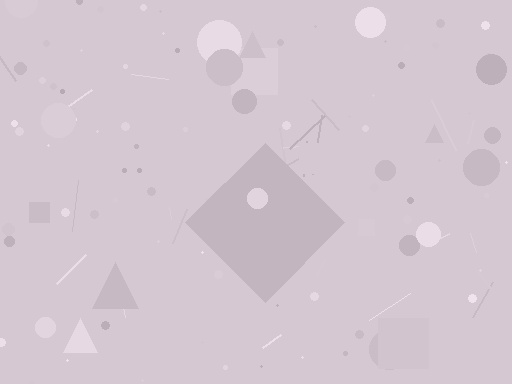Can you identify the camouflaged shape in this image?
The camouflaged shape is a diamond.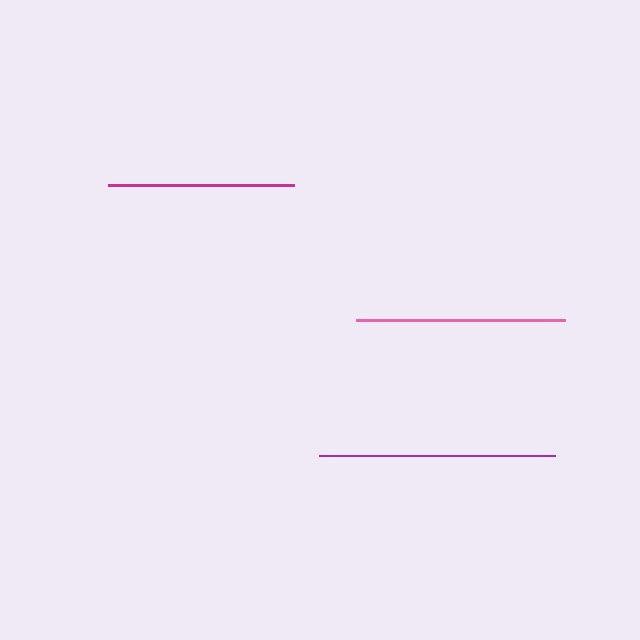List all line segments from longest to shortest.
From longest to shortest: purple, pink, magenta.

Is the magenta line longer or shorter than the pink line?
The pink line is longer than the magenta line.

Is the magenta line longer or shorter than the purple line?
The purple line is longer than the magenta line.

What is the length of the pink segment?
The pink segment is approximately 209 pixels long.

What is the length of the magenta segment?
The magenta segment is approximately 186 pixels long.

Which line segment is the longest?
The purple line is the longest at approximately 236 pixels.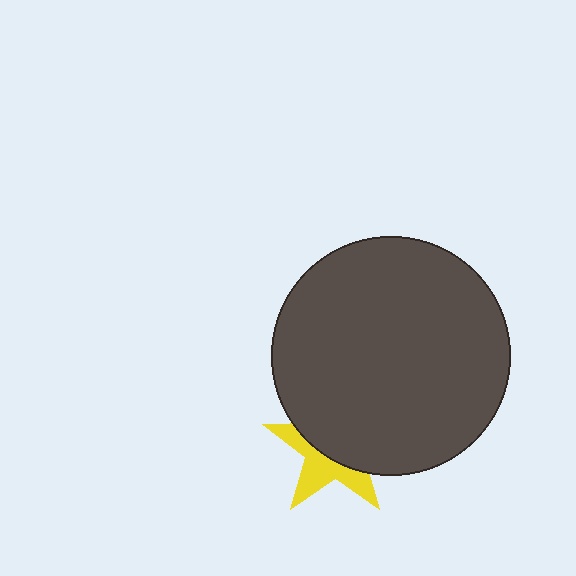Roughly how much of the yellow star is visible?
A small part of it is visible (roughly 42%).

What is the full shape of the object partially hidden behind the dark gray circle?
The partially hidden object is a yellow star.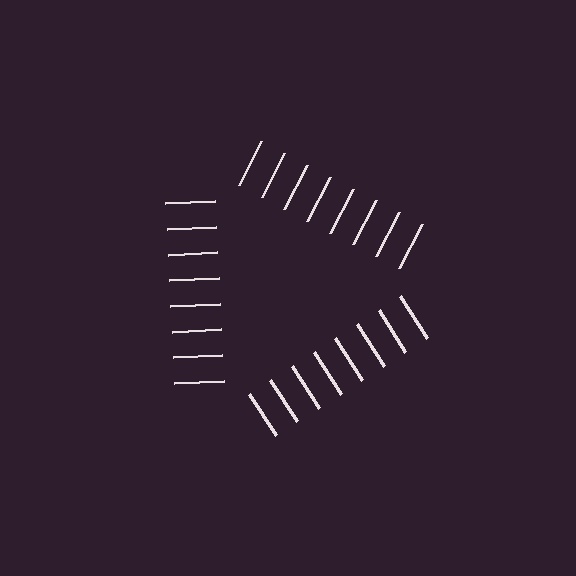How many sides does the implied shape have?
3 sides — the line-ends trace a triangle.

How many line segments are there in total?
24 — 8 along each of the 3 edges.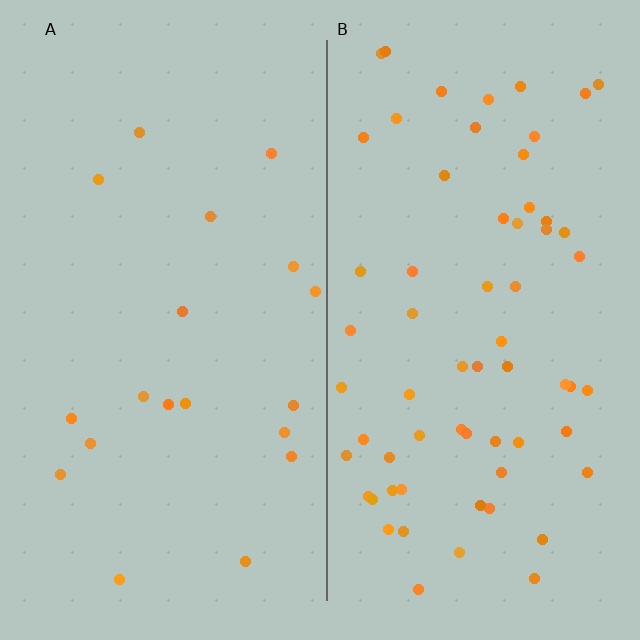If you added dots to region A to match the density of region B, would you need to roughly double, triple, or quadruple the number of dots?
Approximately triple.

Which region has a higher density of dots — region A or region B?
B (the right).